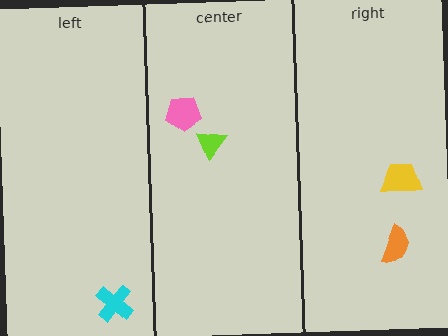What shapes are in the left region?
The cyan cross.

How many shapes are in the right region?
2.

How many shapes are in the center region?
2.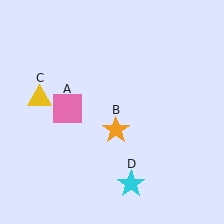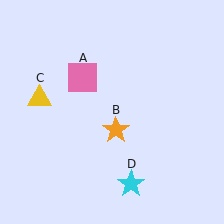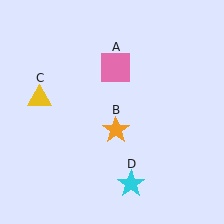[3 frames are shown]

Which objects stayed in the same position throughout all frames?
Orange star (object B) and yellow triangle (object C) and cyan star (object D) remained stationary.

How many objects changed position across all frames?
1 object changed position: pink square (object A).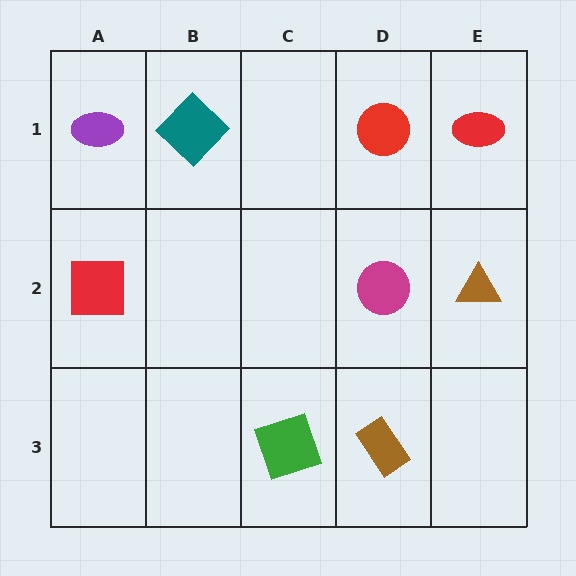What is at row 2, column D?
A magenta circle.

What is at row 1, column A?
A purple ellipse.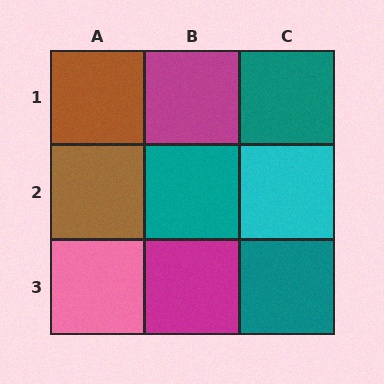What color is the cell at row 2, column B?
Teal.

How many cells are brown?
2 cells are brown.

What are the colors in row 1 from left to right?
Brown, magenta, teal.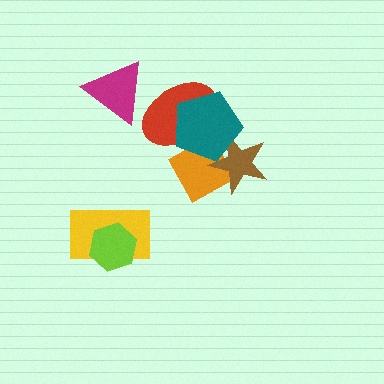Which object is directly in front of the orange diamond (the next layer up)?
The brown star is directly in front of the orange diamond.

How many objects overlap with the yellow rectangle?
1 object overlaps with the yellow rectangle.